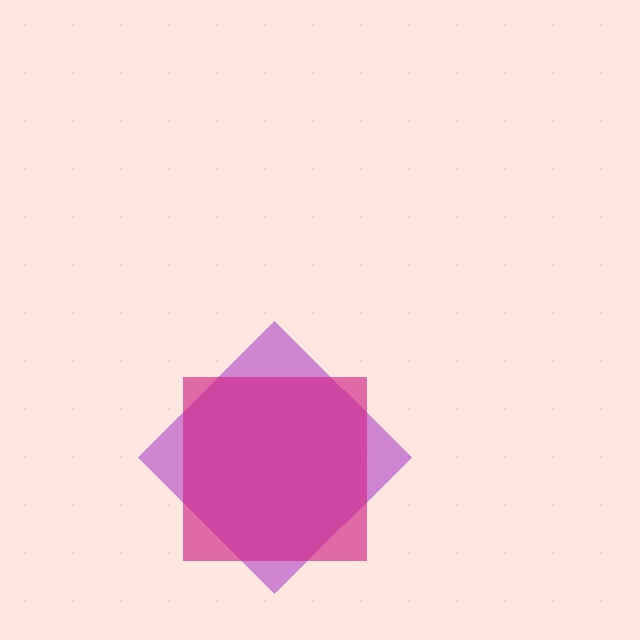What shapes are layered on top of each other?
The layered shapes are: a purple diamond, a magenta square.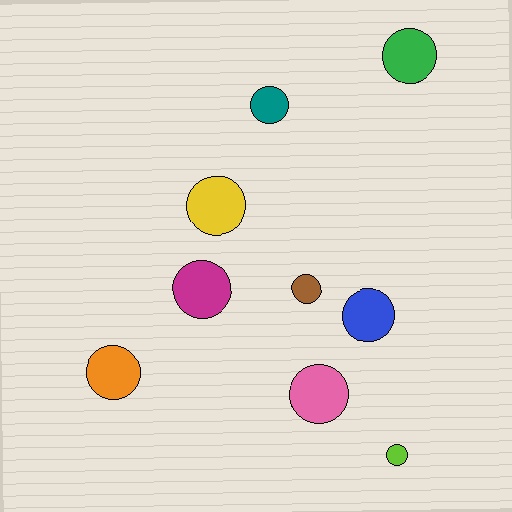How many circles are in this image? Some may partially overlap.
There are 9 circles.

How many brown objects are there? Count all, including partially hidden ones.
There is 1 brown object.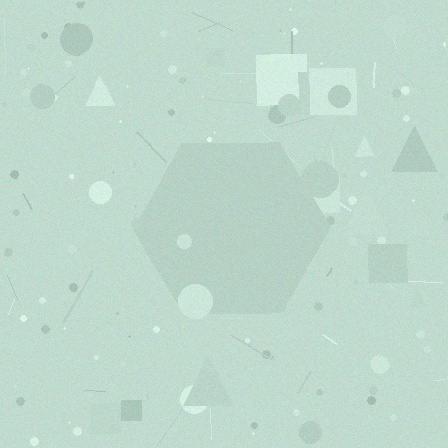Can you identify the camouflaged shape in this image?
The camouflaged shape is a hexagon.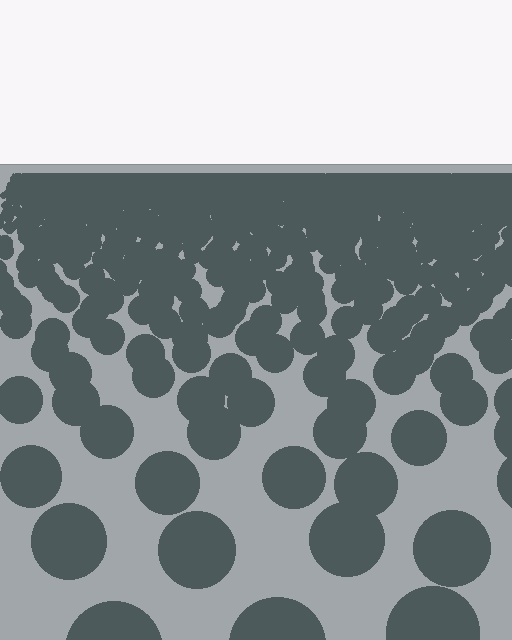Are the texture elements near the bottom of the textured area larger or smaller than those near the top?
Larger. Near the bottom, elements are closer to the viewer and appear at a bigger on-screen size.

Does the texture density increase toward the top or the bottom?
Density increases toward the top.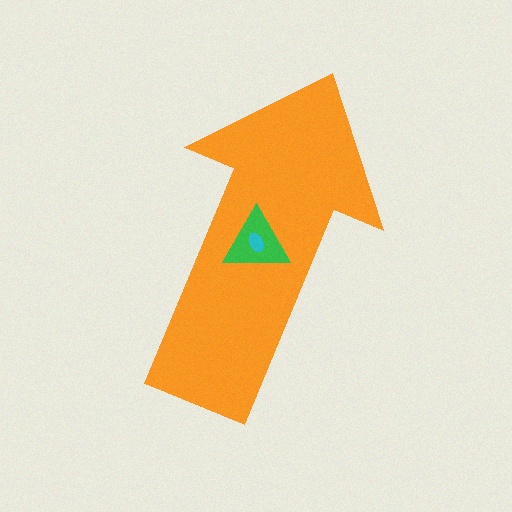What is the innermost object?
The cyan ellipse.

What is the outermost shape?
The orange arrow.